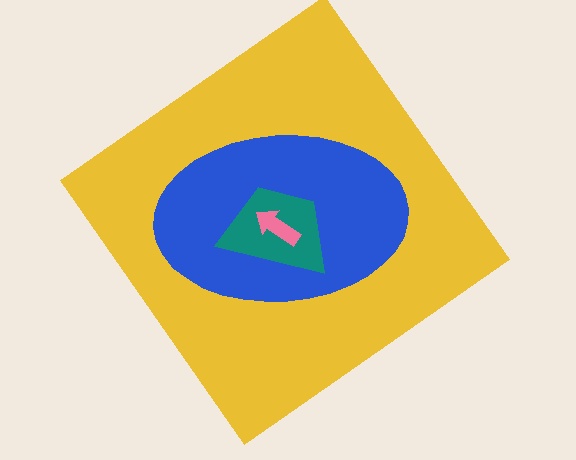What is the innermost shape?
The pink arrow.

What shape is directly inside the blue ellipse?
The teal trapezoid.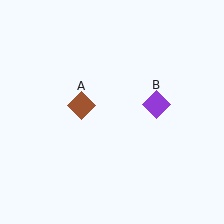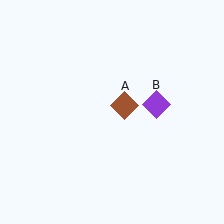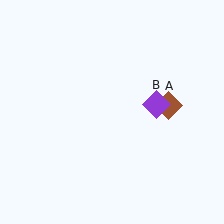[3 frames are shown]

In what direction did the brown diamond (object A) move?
The brown diamond (object A) moved right.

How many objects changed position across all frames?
1 object changed position: brown diamond (object A).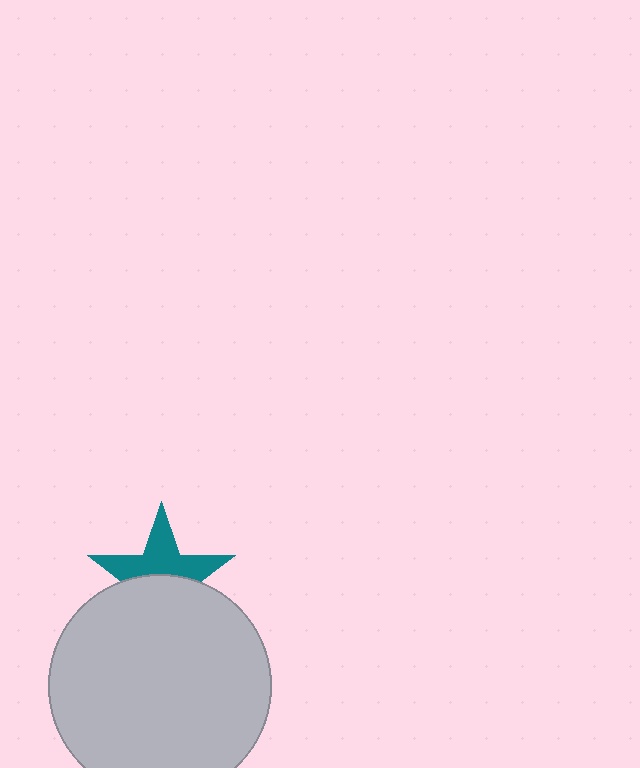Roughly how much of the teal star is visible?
About half of it is visible (roughly 50%).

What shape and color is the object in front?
The object in front is a light gray circle.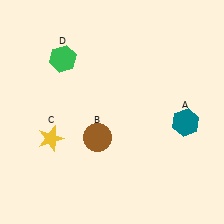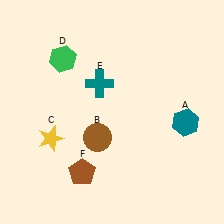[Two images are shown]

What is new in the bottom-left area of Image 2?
A brown pentagon (F) was added in the bottom-left area of Image 2.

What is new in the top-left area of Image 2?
A teal cross (E) was added in the top-left area of Image 2.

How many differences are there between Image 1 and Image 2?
There are 2 differences between the two images.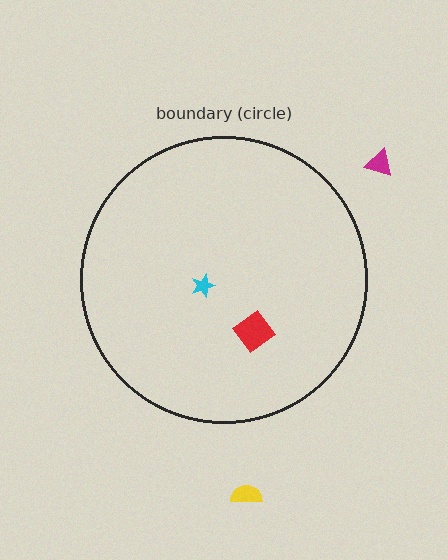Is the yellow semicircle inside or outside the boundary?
Outside.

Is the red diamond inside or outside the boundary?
Inside.